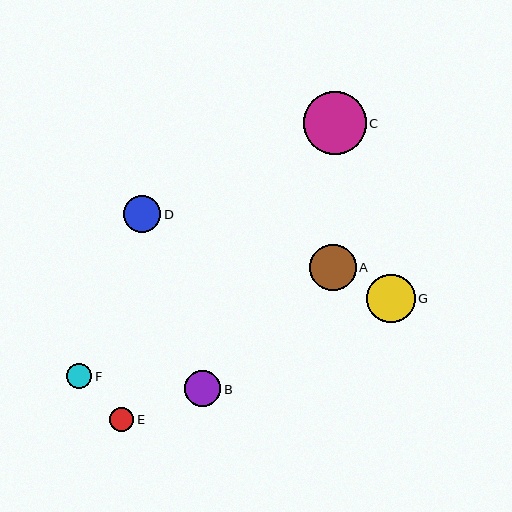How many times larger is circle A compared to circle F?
Circle A is approximately 1.9 times the size of circle F.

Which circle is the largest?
Circle C is the largest with a size of approximately 63 pixels.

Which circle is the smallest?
Circle E is the smallest with a size of approximately 24 pixels.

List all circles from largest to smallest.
From largest to smallest: C, G, A, D, B, F, E.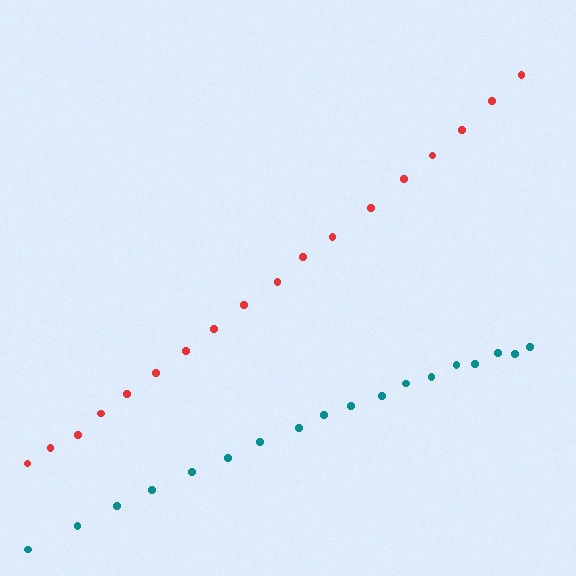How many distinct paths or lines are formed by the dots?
There are 2 distinct paths.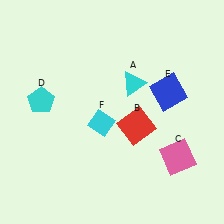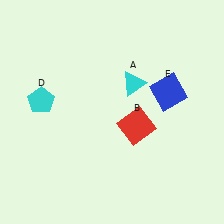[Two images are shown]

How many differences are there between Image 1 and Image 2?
There are 2 differences between the two images.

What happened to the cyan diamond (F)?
The cyan diamond (F) was removed in Image 2. It was in the bottom-left area of Image 1.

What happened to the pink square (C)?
The pink square (C) was removed in Image 2. It was in the bottom-right area of Image 1.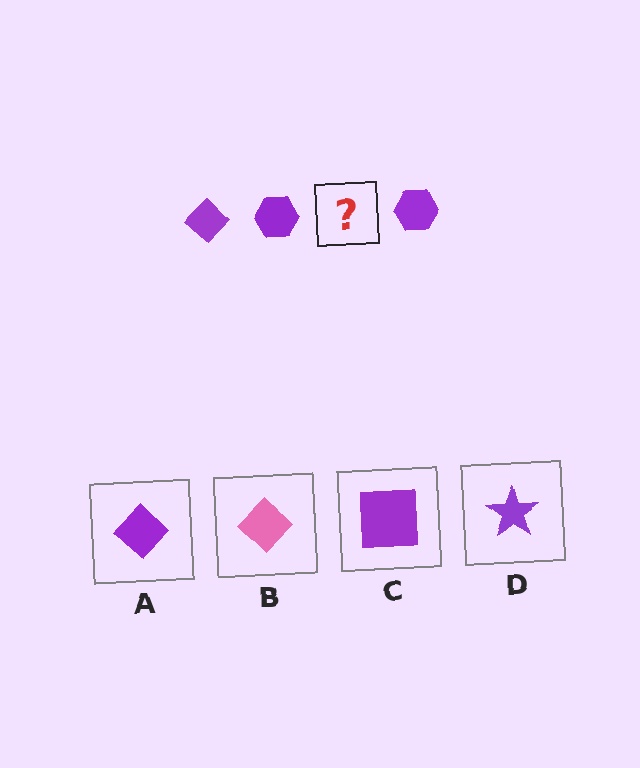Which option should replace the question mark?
Option A.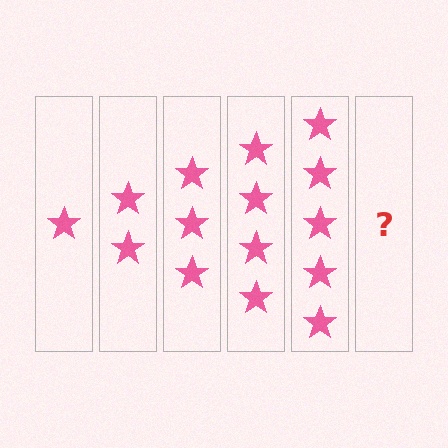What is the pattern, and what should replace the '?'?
The pattern is that each step adds one more star. The '?' should be 6 stars.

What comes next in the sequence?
The next element should be 6 stars.